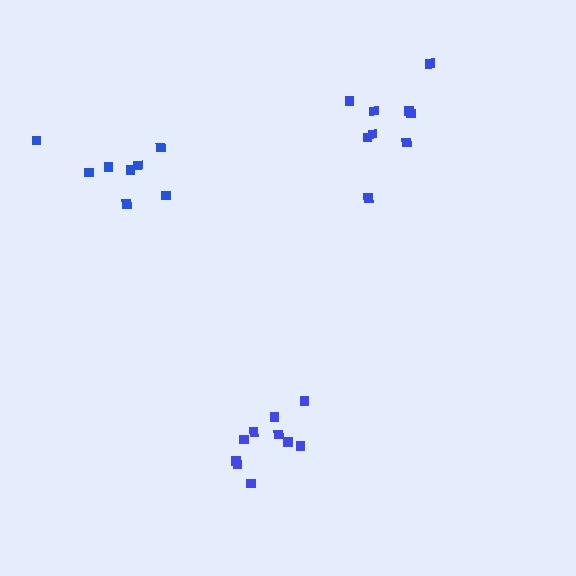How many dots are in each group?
Group 1: 9 dots, Group 2: 10 dots, Group 3: 9 dots (28 total).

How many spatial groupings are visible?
There are 3 spatial groupings.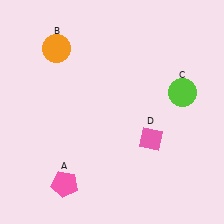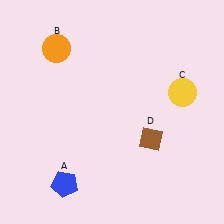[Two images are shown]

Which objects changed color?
A changed from pink to blue. C changed from lime to yellow. D changed from pink to brown.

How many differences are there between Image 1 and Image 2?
There are 3 differences between the two images.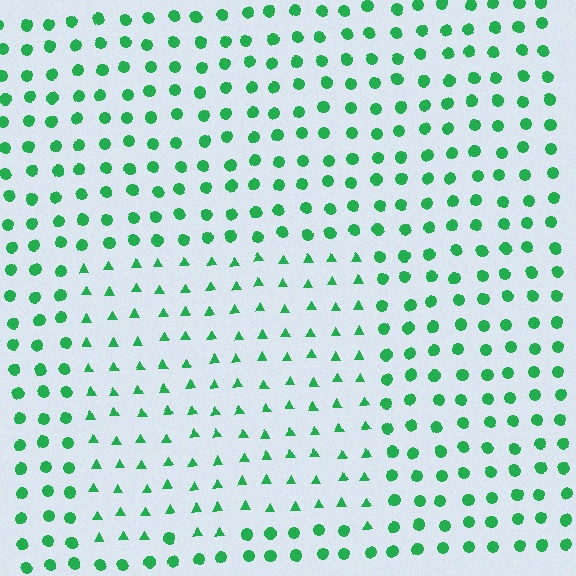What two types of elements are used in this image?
The image uses triangles inside the rectangle region and circles outside it.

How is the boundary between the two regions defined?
The boundary is defined by a change in element shape: triangles inside vs. circles outside. All elements share the same color and spacing.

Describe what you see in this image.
The image is filled with small green elements arranged in a uniform grid. A rectangle-shaped region contains triangles, while the surrounding area contains circles. The boundary is defined purely by the change in element shape.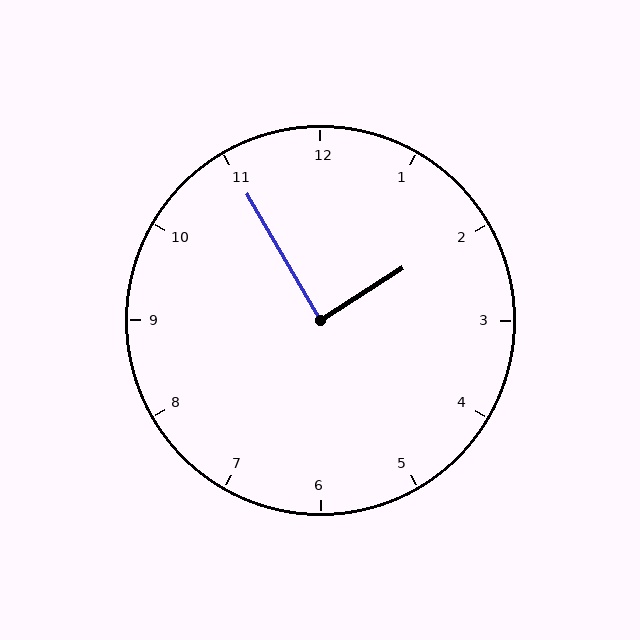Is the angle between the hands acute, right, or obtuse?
It is right.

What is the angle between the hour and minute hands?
Approximately 88 degrees.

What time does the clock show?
1:55.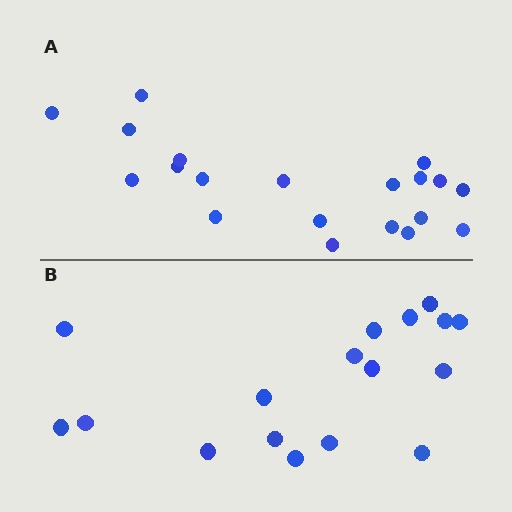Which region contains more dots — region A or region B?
Region A (the top region) has more dots.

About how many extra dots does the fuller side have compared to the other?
Region A has just a few more — roughly 2 or 3 more dots than region B.